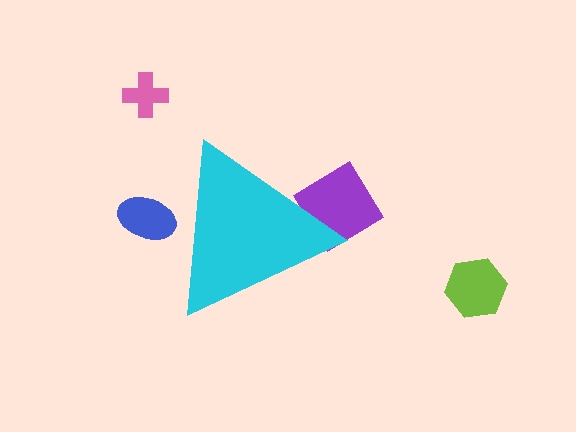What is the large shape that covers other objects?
A cyan triangle.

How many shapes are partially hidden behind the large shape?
2 shapes are partially hidden.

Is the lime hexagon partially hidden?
No, the lime hexagon is fully visible.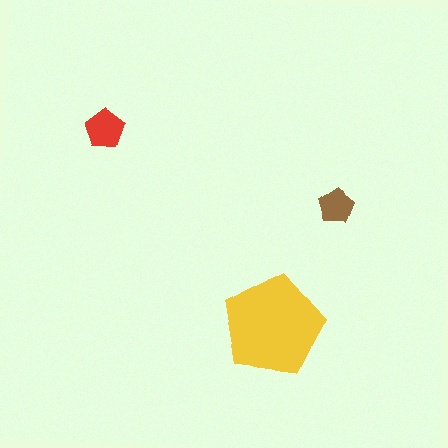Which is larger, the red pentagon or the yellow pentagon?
The yellow one.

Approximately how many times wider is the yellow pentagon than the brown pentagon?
About 3 times wider.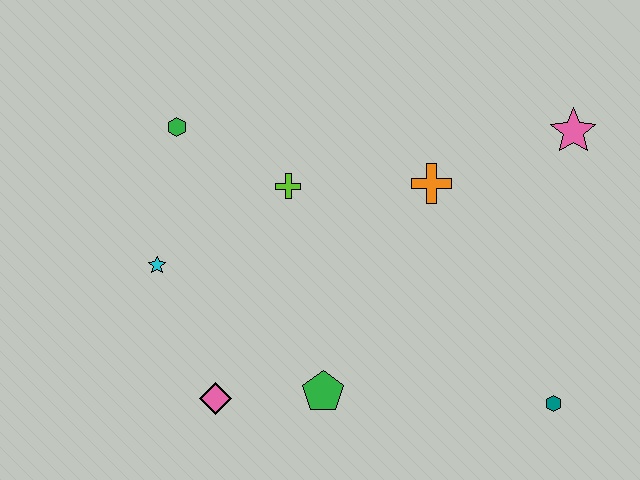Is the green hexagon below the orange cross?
No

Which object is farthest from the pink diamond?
The pink star is farthest from the pink diamond.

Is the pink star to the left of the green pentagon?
No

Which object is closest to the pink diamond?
The green pentagon is closest to the pink diamond.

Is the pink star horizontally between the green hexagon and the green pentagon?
No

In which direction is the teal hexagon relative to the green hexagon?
The teal hexagon is to the right of the green hexagon.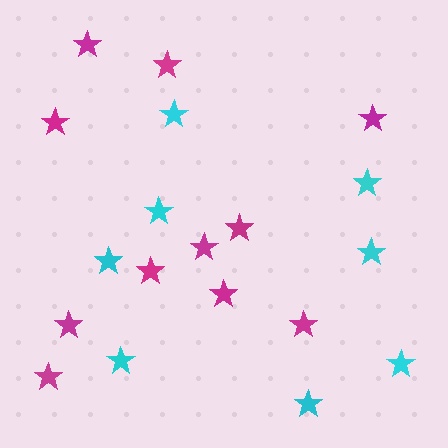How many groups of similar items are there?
There are 2 groups: one group of magenta stars (11) and one group of cyan stars (8).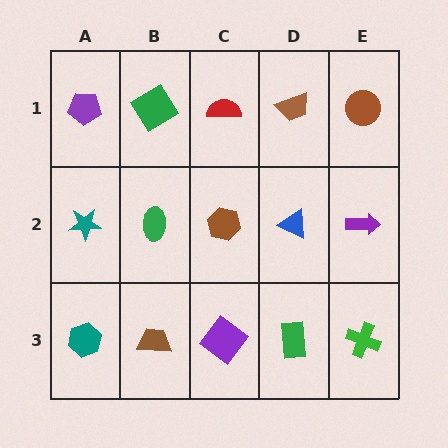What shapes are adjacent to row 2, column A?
A purple pentagon (row 1, column A), a teal hexagon (row 3, column A), a green ellipse (row 2, column B).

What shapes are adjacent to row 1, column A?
A teal star (row 2, column A), a green diamond (row 1, column B).